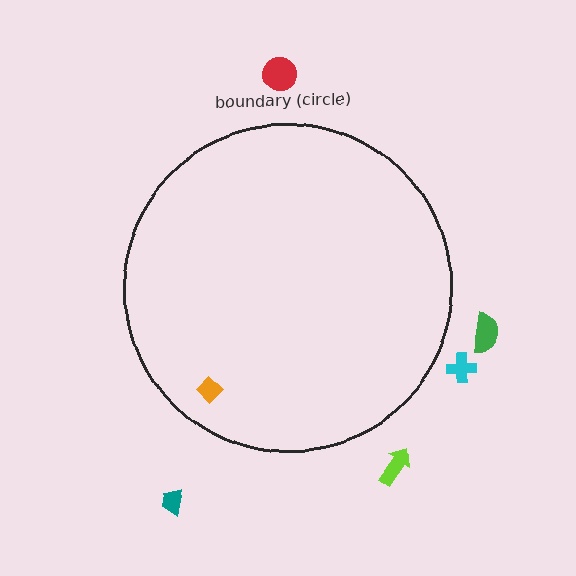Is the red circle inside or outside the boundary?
Outside.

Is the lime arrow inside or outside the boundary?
Outside.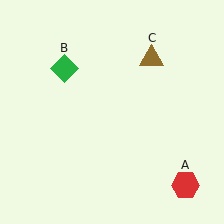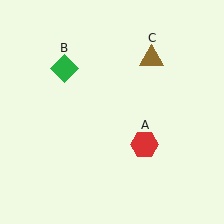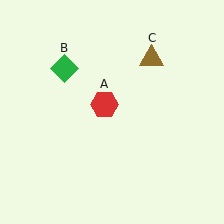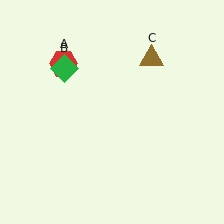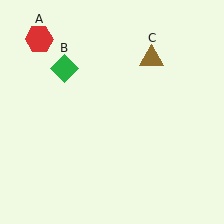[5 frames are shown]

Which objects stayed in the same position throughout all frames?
Green diamond (object B) and brown triangle (object C) remained stationary.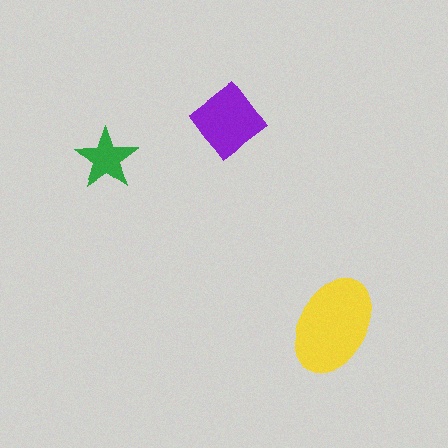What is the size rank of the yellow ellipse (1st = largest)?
1st.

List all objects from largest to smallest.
The yellow ellipse, the purple diamond, the green star.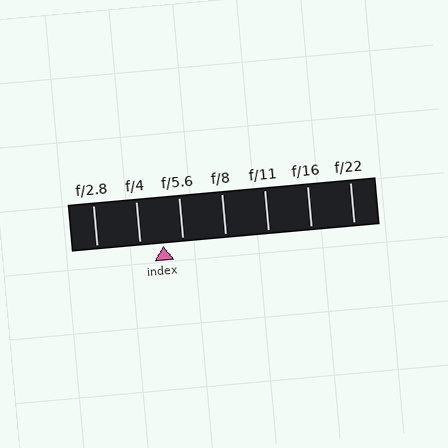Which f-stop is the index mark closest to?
The index mark is closest to f/5.6.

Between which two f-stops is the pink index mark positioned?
The index mark is between f/4 and f/5.6.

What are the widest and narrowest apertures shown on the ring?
The widest aperture shown is f/2.8 and the narrowest is f/22.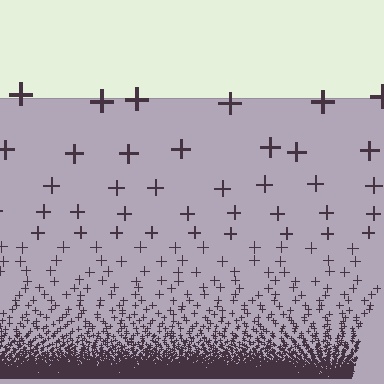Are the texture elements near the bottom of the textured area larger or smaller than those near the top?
Smaller. The gradient is inverted — elements near the bottom are smaller and denser.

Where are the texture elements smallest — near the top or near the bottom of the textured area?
Near the bottom.